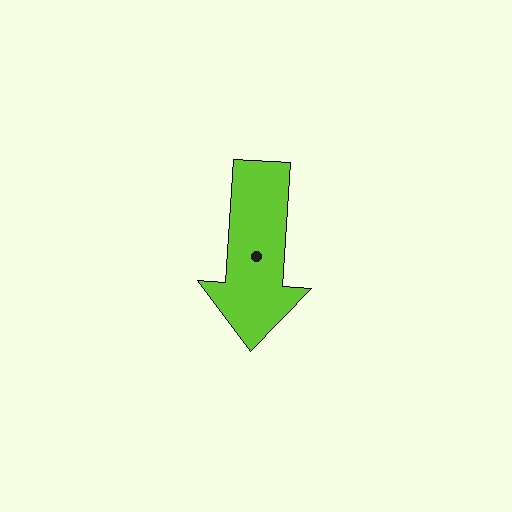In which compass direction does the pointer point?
South.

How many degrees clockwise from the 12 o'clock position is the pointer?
Approximately 184 degrees.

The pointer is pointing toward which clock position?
Roughly 6 o'clock.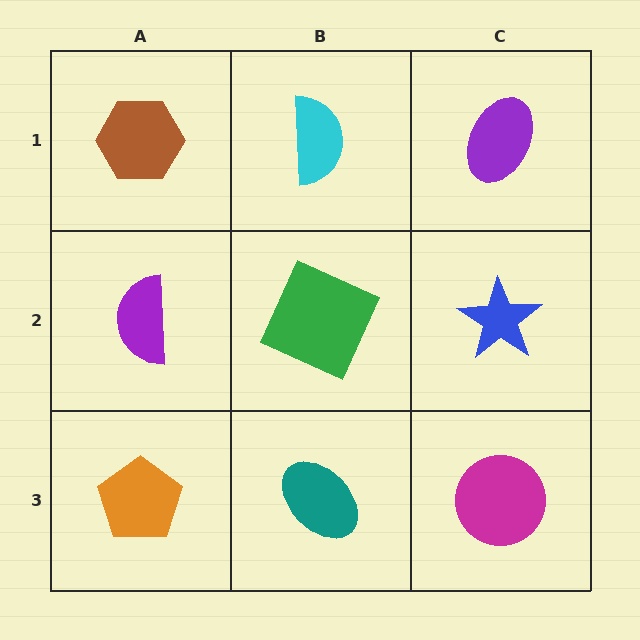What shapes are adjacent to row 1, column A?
A purple semicircle (row 2, column A), a cyan semicircle (row 1, column B).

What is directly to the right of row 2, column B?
A blue star.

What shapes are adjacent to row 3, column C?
A blue star (row 2, column C), a teal ellipse (row 3, column B).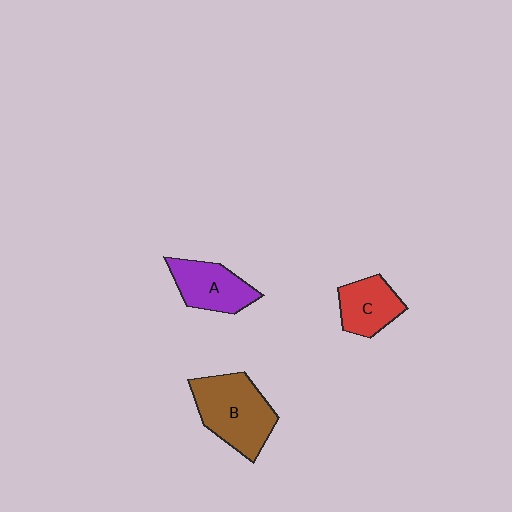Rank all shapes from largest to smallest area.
From largest to smallest: B (brown), A (purple), C (red).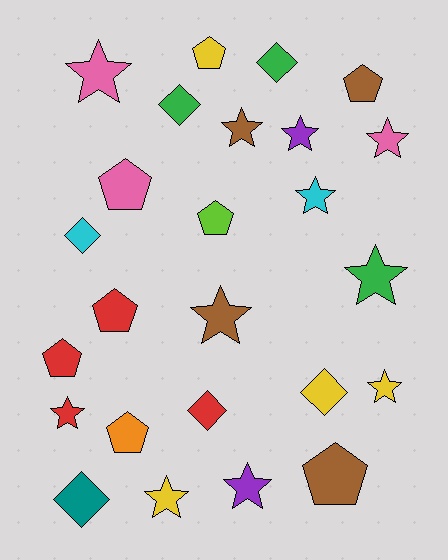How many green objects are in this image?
There are 3 green objects.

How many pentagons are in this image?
There are 8 pentagons.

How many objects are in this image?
There are 25 objects.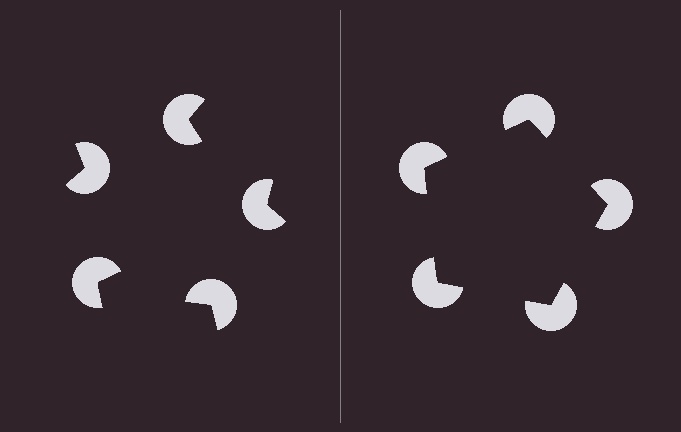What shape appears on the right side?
An illusory pentagon.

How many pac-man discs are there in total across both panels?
10 — 5 on each side.